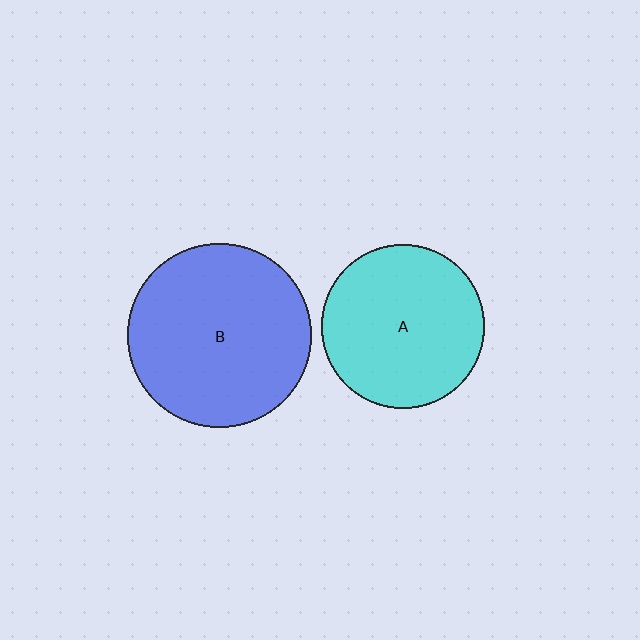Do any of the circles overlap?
No, none of the circles overlap.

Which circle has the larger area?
Circle B (blue).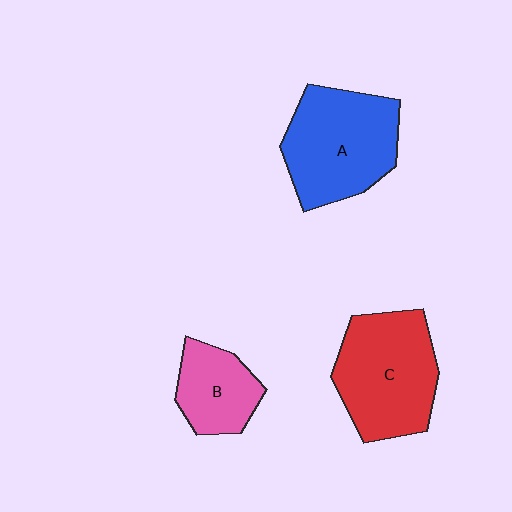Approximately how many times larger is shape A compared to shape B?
Approximately 1.8 times.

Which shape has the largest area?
Shape C (red).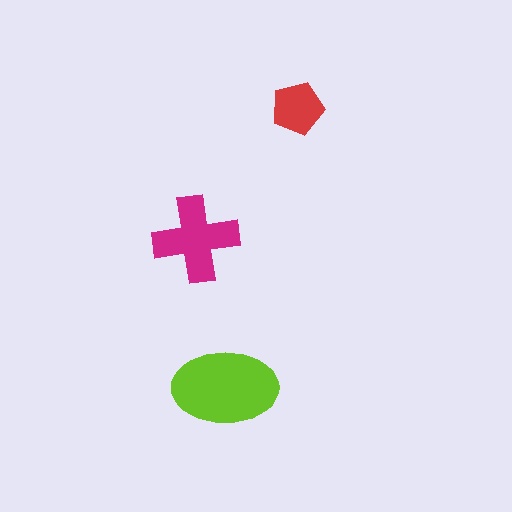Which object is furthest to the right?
The red pentagon is rightmost.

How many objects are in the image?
There are 3 objects in the image.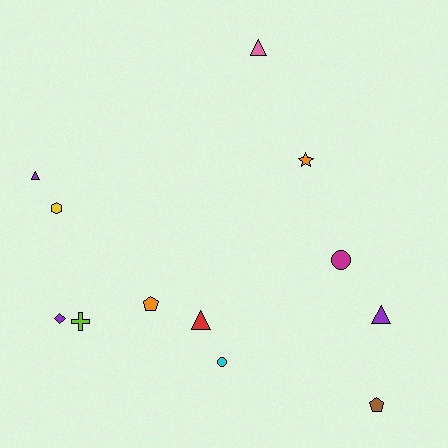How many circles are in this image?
There are 2 circles.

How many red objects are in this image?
There is 1 red object.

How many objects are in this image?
There are 12 objects.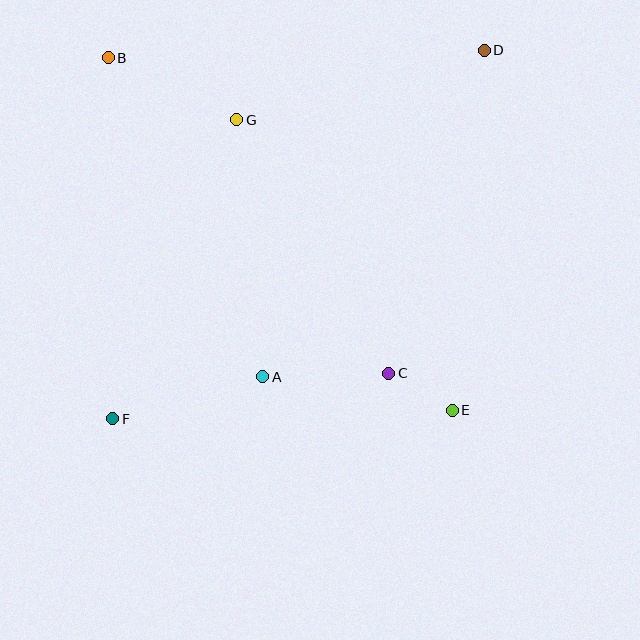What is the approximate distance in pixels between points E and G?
The distance between E and G is approximately 362 pixels.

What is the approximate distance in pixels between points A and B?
The distance between A and B is approximately 354 pixels.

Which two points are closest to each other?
Points C and E are closest to each other.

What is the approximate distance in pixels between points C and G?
The distance between C and G is approximately 295 pixels.